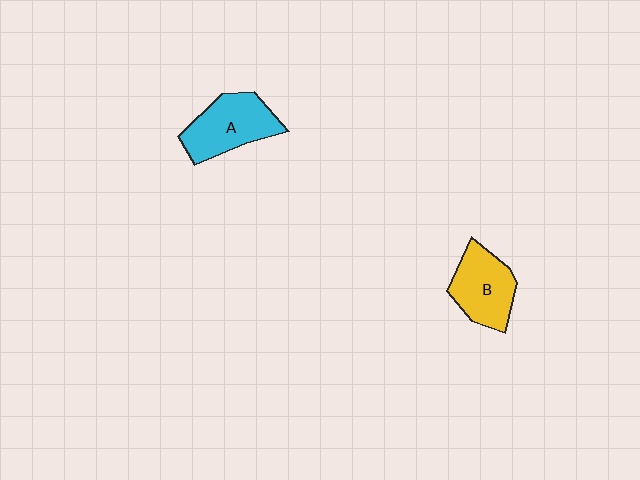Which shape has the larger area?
Shape A (cyan).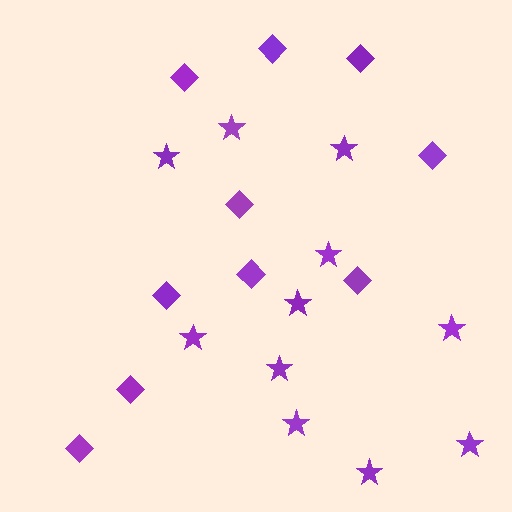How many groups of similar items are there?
There are 2 groups: one group of diamonds (10) and one group of stars (11).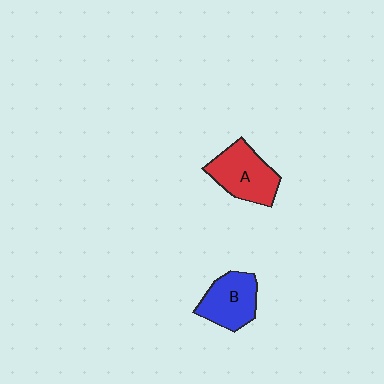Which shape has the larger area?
Shape A (red).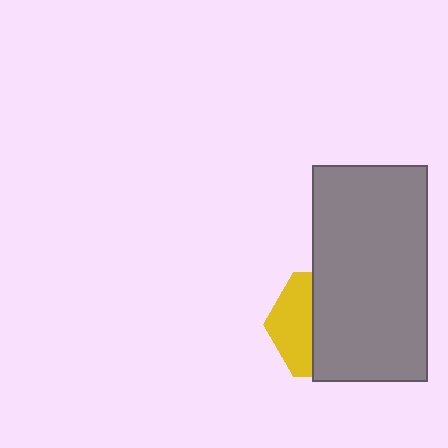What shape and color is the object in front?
The object in front is a gray rectangle.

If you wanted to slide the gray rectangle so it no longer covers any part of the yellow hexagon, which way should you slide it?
Slide it right — that is the most direct way to separate the two shapes.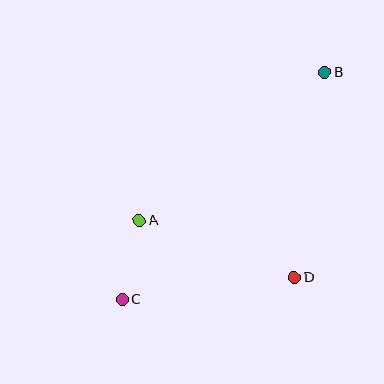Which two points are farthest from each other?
Points B and C are farthest from each other.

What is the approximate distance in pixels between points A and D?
The distance between A and D is approximately 165 pixels.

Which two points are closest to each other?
Points A and C are closest to each other.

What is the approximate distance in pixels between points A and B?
The distance between A and B is approximately 237 pixels.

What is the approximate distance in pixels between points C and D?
The distance between C and D is approximately 174 pixels.